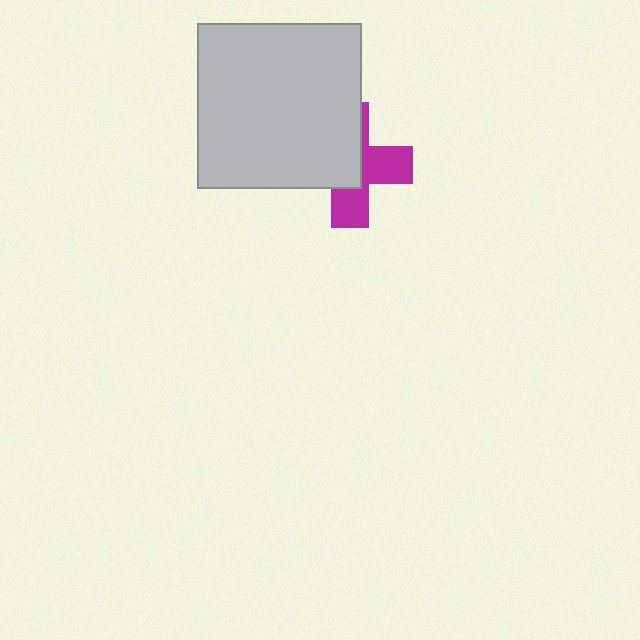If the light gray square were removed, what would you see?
You would see the complete magenta cross.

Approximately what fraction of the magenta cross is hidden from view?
Roughly 53% of the magenta cross is hidden behind the light gray square.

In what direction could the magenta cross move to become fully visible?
The magenta cross could move toward the lower-right. That would shift it out from behind the light gray square entirely.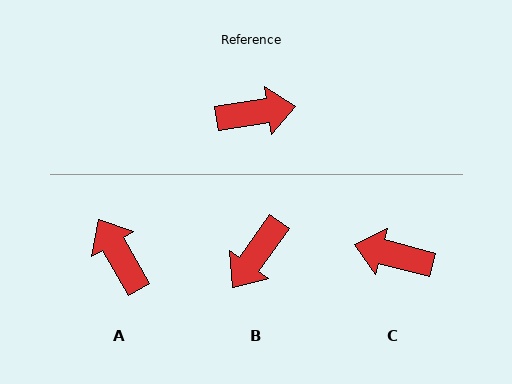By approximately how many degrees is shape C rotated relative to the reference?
Approximately 156 degrees counter-clockwise.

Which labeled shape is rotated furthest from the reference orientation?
C, about 156 degrees away.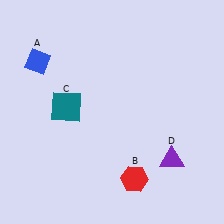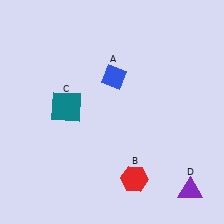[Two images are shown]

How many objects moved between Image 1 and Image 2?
2 objects moved between the two images.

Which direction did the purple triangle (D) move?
The purple triangle (D) moved down.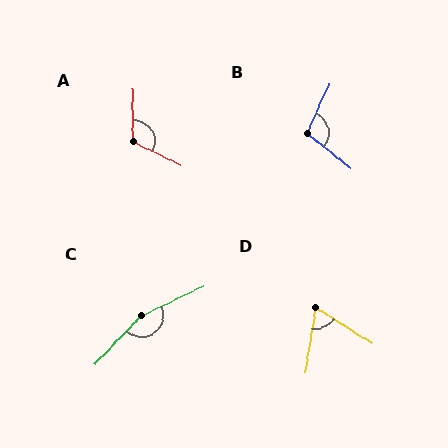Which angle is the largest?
C, at approximately 159 degrees.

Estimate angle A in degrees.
Approximately 116 degrees.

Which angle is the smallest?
D, at approximately 67 degrees.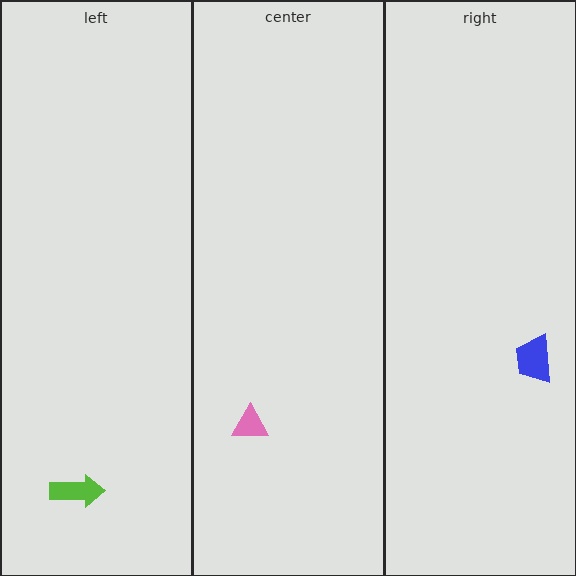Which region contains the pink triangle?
The center region.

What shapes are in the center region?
The pink triangle.